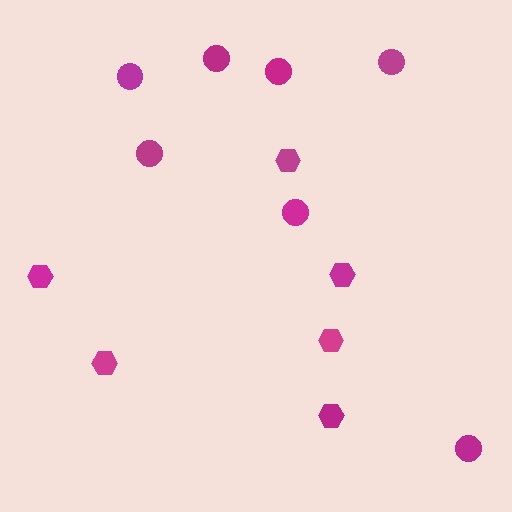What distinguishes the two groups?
There are 2 groups: one group of hexagons (6) and one group of circles (7).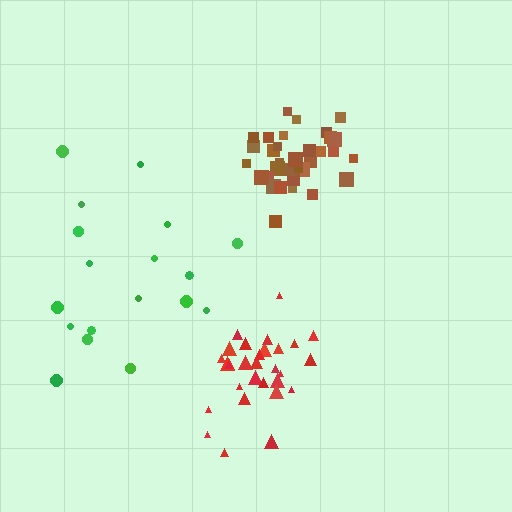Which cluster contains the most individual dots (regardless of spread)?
Brown (33).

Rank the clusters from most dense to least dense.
brown, red, green.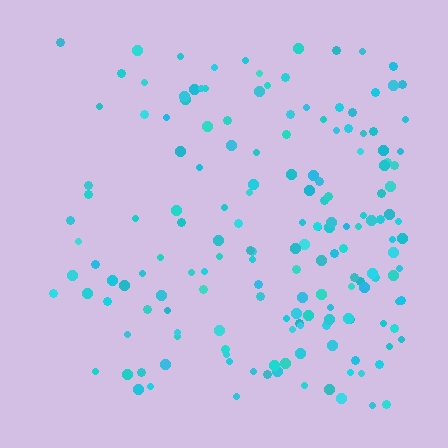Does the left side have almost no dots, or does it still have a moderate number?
Still a moderate number, just noticeably fewer than the right.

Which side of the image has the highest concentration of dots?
The right.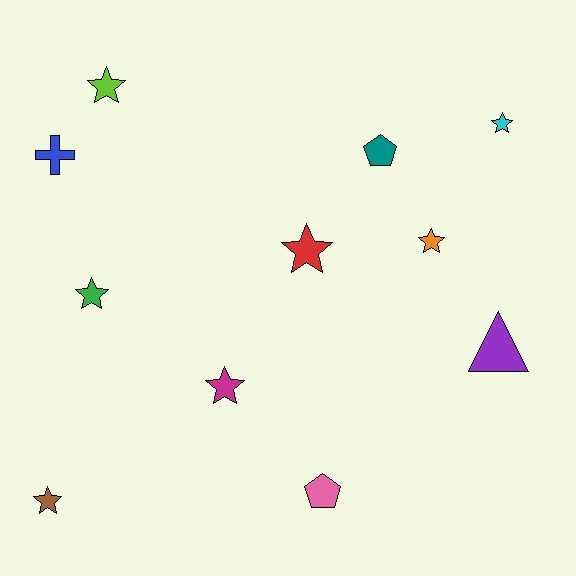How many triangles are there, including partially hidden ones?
There is 1 triangle.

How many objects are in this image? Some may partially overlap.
There are 11 objects.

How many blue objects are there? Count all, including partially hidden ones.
There is 1 blue object.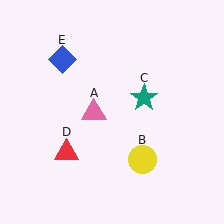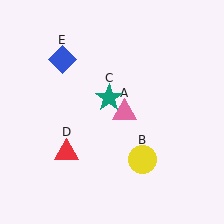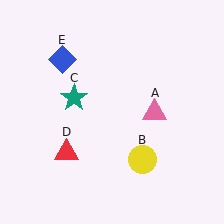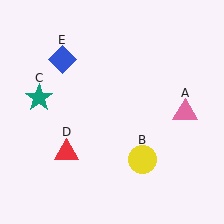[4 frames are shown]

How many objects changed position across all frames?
2 objects changed position: pink triangle (object A), teal star (object C).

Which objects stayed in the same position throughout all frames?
Yellow circle (object B) and red triangle (object D) and blue diamond (object E) remained stationary.